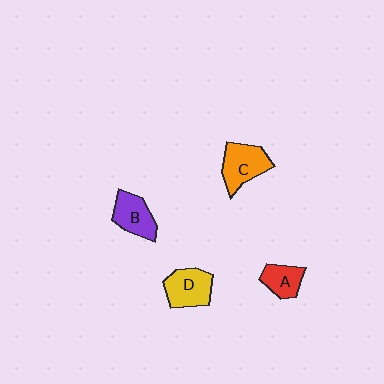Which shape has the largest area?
Shape C (orange).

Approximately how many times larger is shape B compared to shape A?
Approximately 1.3 times.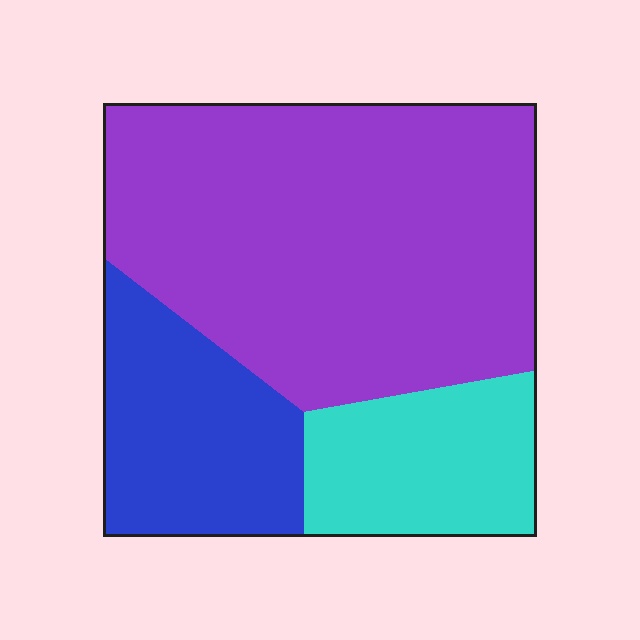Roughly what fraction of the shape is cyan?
Cyan takes up about one sixth (1/6) of the shape.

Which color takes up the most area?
Purple, at roughly 60%.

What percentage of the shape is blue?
Blue covers roughly 20% of the shape.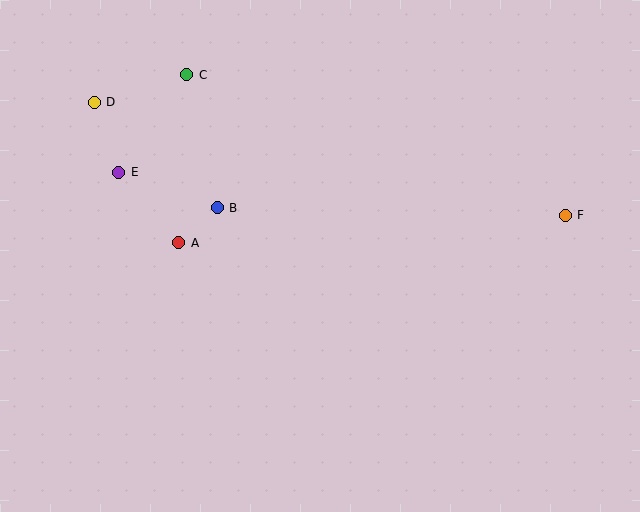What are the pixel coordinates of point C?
Point C is at (187, 75).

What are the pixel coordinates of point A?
Point A is at (179, 243).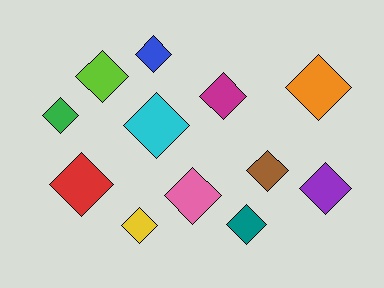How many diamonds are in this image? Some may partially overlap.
There are 12 diamonds.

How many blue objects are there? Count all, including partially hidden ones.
There is 1 blue object.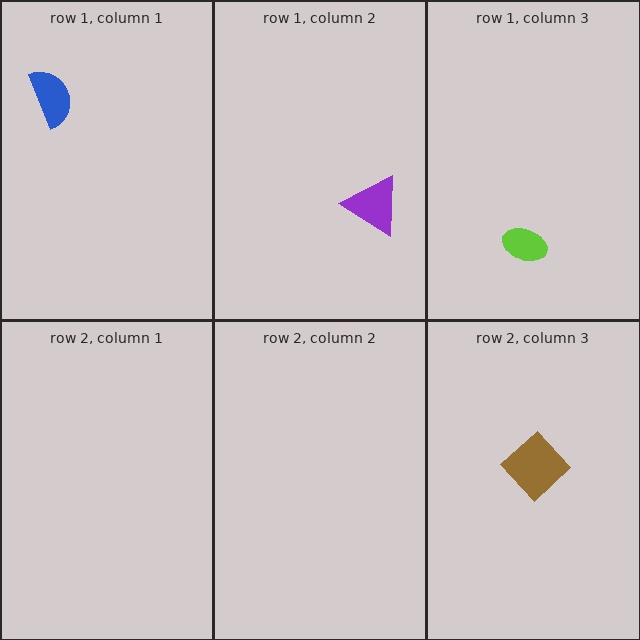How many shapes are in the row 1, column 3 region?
1.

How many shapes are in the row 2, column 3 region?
1.